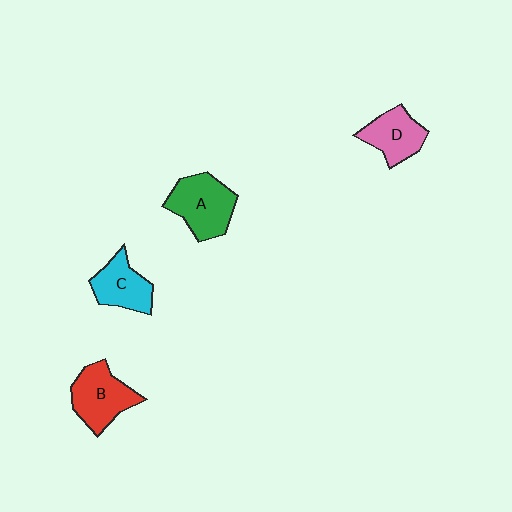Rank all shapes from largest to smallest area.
From largest to smallest: A (green), B (red), C (cyan), D (pink).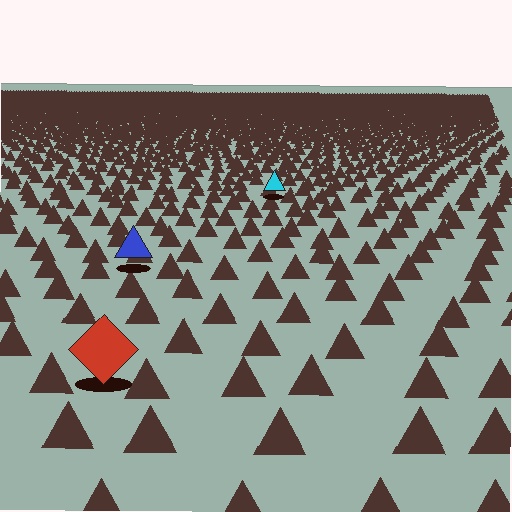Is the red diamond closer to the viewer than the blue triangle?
Yes. The red diamond is closer — you can tell from the texture gradient: the ground texture is coarser near it.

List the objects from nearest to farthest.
From nearest to farthest: the red diamond, the blue triangle, the cyan triangle.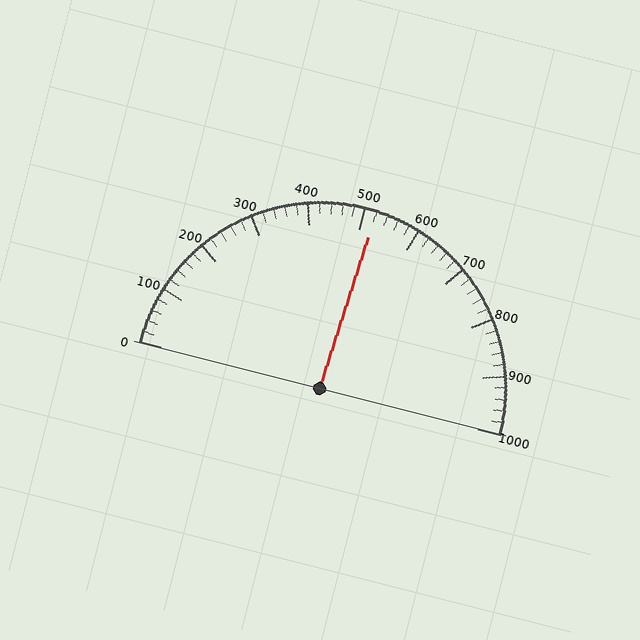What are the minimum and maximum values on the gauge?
The gauge ranges from 0 to 1000.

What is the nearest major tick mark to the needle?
The nearest major tick mark is 500.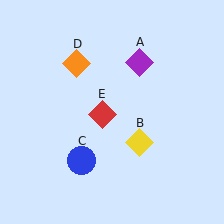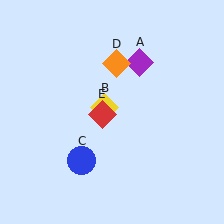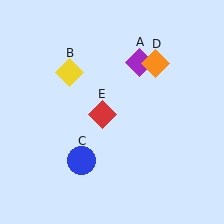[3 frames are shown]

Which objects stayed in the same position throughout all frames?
Purple diamond (object A) and blue circle (object C) and red diamond (object E) remained stationary.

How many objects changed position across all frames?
2 objects changed position: yellow diamond (object B), orange diamond (object D).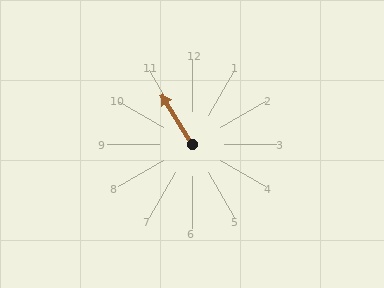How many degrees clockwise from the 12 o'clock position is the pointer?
Approximately 328 degrees.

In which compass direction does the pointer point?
Northwest.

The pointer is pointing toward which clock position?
Roughly 11 o'clock.